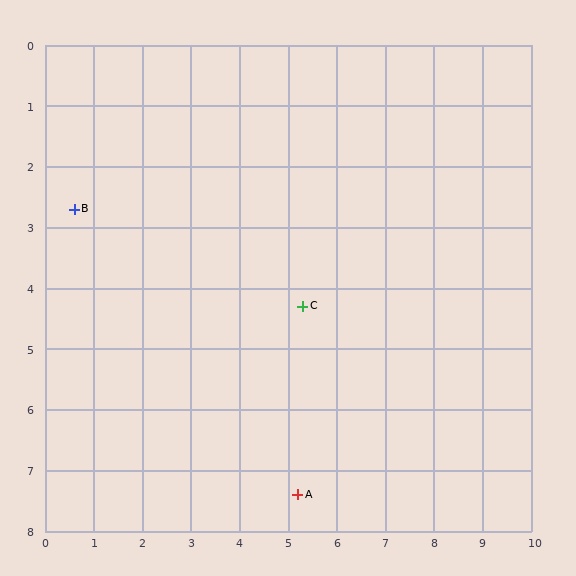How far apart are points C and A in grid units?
Points C and A are about 3.1 grid units apart.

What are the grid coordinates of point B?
Point B is at approximately (0.6, 2.7).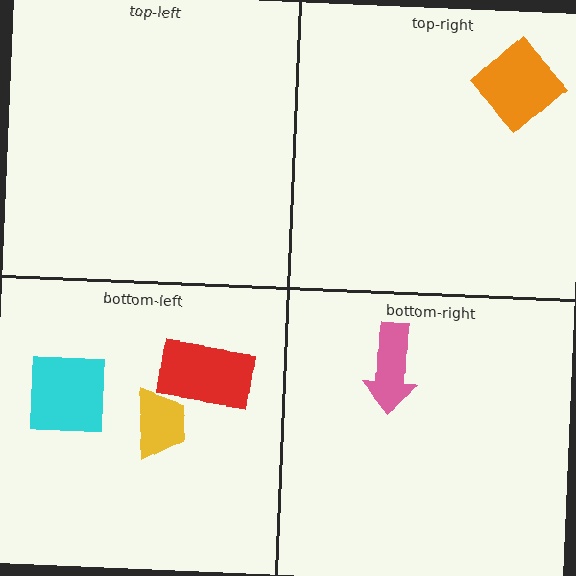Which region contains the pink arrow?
The bottom-right region.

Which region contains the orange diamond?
The top-right region.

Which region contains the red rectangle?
The bottom-left region.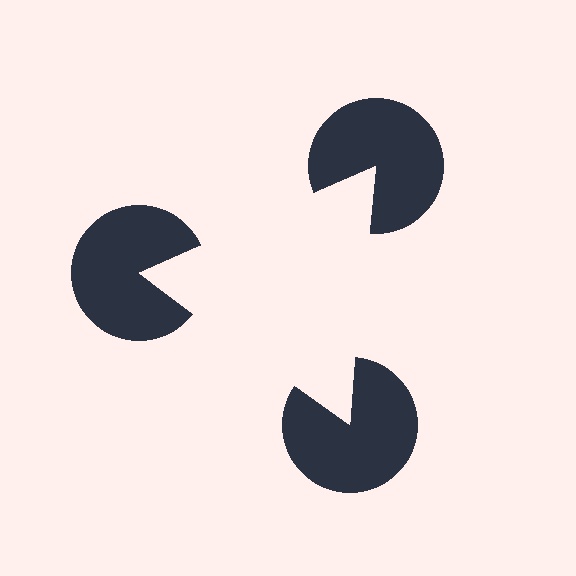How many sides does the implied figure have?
3 sides.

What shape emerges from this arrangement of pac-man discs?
An illusory triangle — its edges are inferred from the aligned wedge cuts in the pac-man discs, not physically drawn.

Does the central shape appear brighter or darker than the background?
It typically appears slightly brighter than the background, even though no actual brightness change is drawn.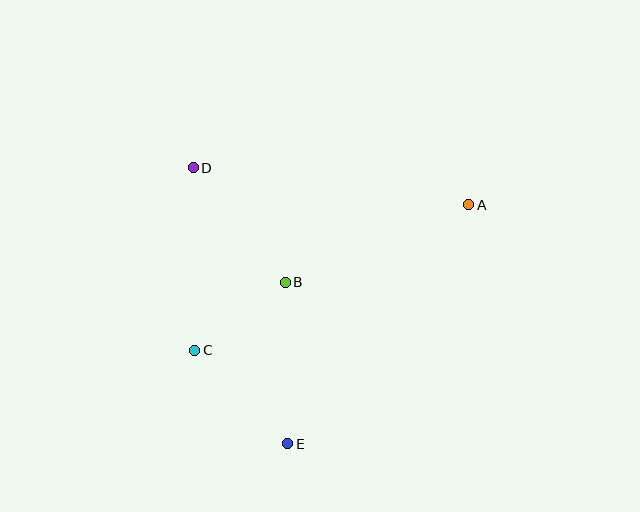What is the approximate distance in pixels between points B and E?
The distance between B and E is approximately 162 pixels.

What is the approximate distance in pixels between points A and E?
The distance between A and E is approximately 300 pixels.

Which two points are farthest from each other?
Points A and C are farthest from each other.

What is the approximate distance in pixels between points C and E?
The distance between C and E is approximately 132 pixels.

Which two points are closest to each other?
Points B and C are closest to each other.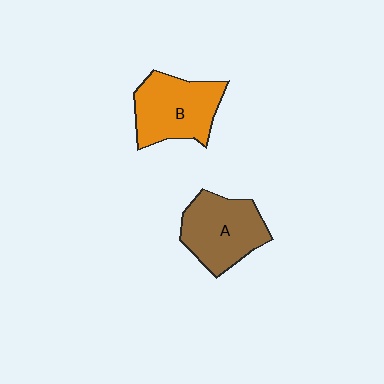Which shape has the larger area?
Shape B (orange).